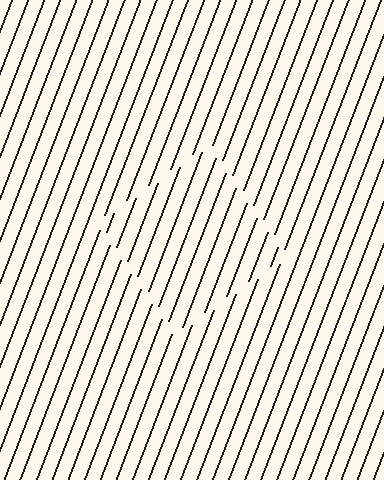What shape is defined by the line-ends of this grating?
An illusory square. The interior of the shape contains the same grating, shifted by half a period — the contour is defined by the phase discontinuity where line-ends from the inner and outer gratings abut.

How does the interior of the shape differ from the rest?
The interior of the shape contains the same grating, shifted by half a period — the contour is defined by the phase discontinuity where line-ends from the inner and outer gratings abut.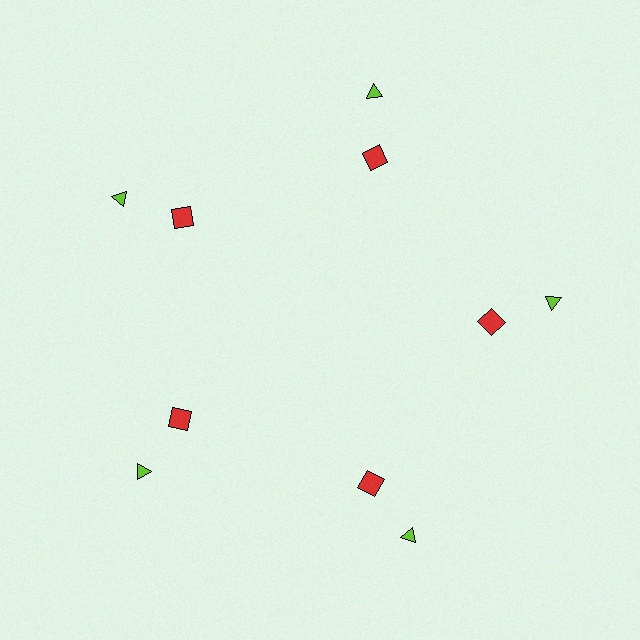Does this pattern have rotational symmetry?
Yes, this pattern has 5-fold rotational symmetry. It looks the same after rotating 72 degrees around the center.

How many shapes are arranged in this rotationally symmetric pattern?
There are 10 shapes, arranged in 5 groups of 2.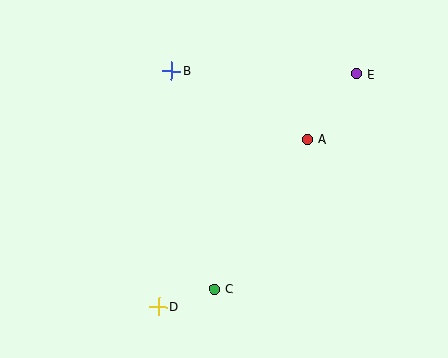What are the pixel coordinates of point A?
Point A is at (307, 139).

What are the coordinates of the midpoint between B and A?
The midpoint between B and A is at (239, 105).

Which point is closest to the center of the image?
Point A at (307, 139) is closest to the center.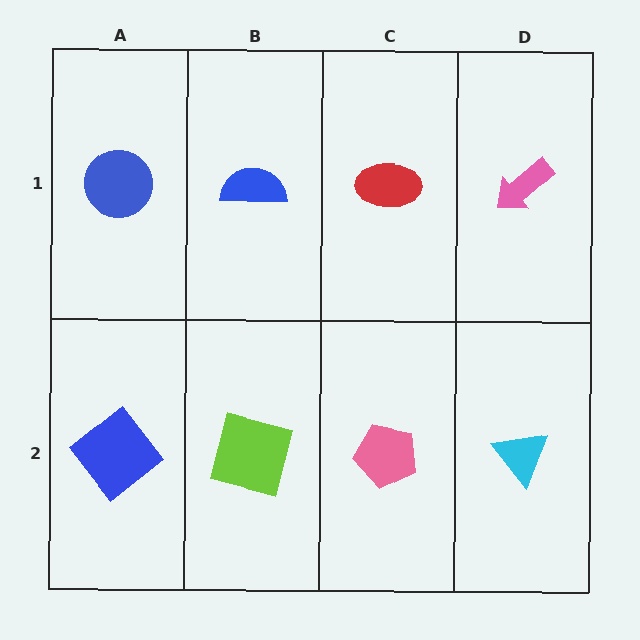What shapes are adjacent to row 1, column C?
A pink pentagon (row 2, column C), a blue semicircle (row 1, column B), a pink arrow (row 1, column D).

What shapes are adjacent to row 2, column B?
A blue semicircle (row 1, column B), a blue diamond (row 2, column A), a pink pentagon (row 2, column C).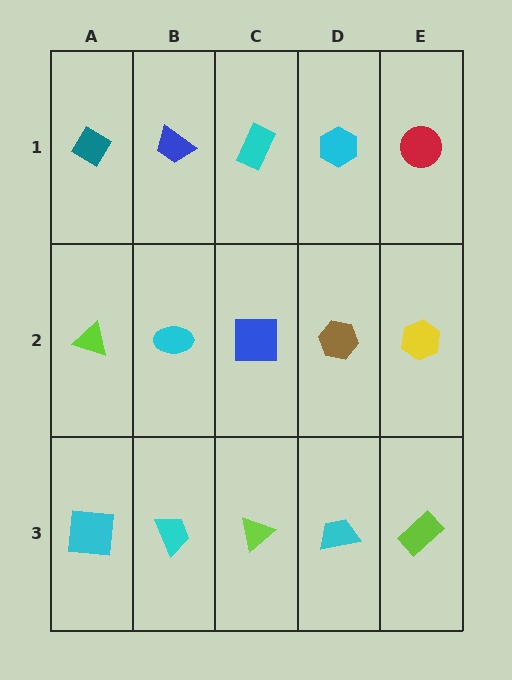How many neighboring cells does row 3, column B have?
3.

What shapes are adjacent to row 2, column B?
A blue trapezoid (row 1, column B), a cyan trapezoid (row 3, column B), a lime triangle (row 2, column A), a blue square (row 2, column C).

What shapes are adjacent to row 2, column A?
A teal diamond (row 1, column A), a cyan square (row 3, column A), a cyan ellipse (row 2, column B).